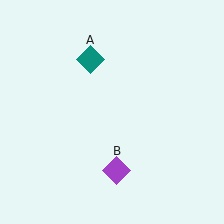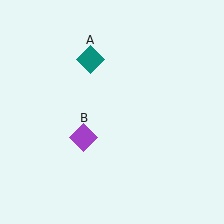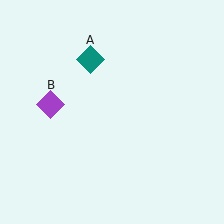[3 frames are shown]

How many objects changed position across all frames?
1 object changed position: purple diamond (object B).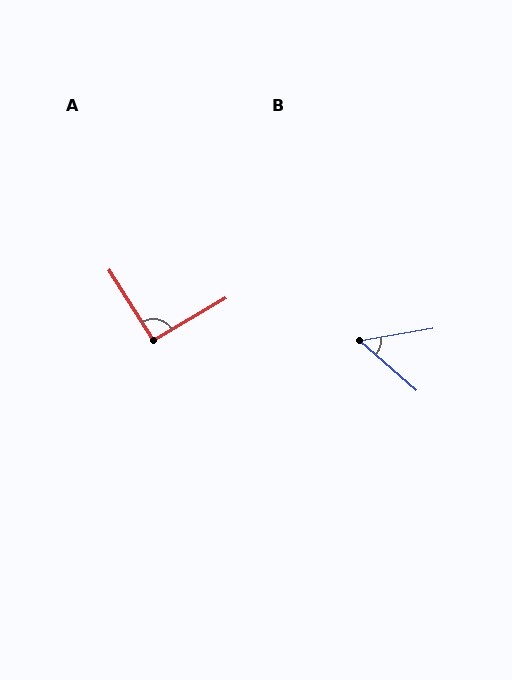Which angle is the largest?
A, at approximately 92 degrees.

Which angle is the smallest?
B, at approximately 51 degrees.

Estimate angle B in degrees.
Approximately 51 degrees.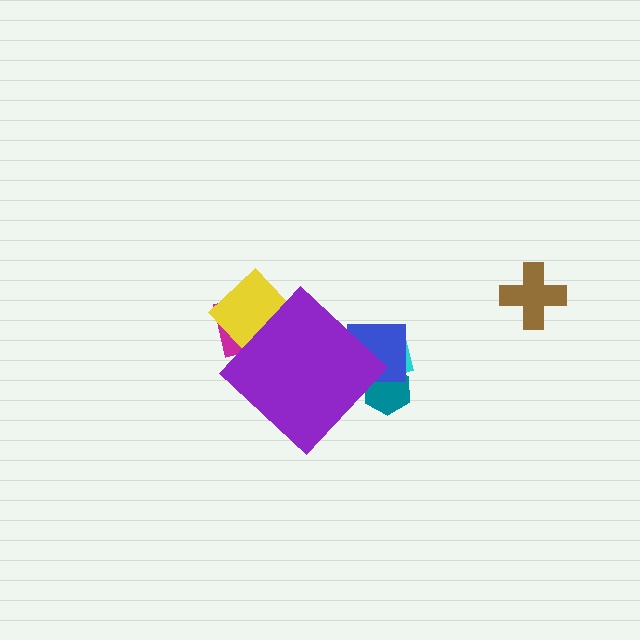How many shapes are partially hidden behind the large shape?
5 shapes are partially hidden.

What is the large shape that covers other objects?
A purple diamond.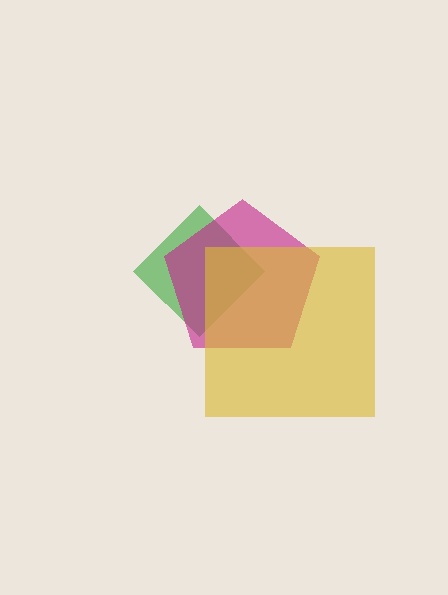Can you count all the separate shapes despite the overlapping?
Yes, there are 3 separate shapes.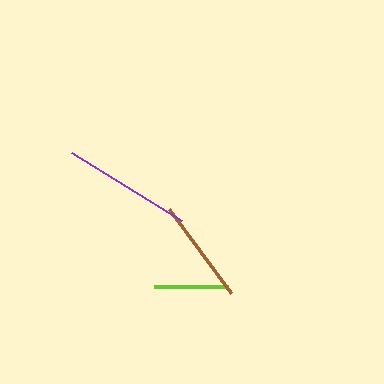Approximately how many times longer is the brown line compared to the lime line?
The brown line is approximately 1.4 times the length of the lime line.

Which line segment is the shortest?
The lime line is the shortest at approximately 74 pixels.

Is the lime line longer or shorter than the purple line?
The purple line is longer than the lime line.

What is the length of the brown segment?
The brown segment is approximately 105 pixels long.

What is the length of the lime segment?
The lime segment is approximately 74 pixels long.